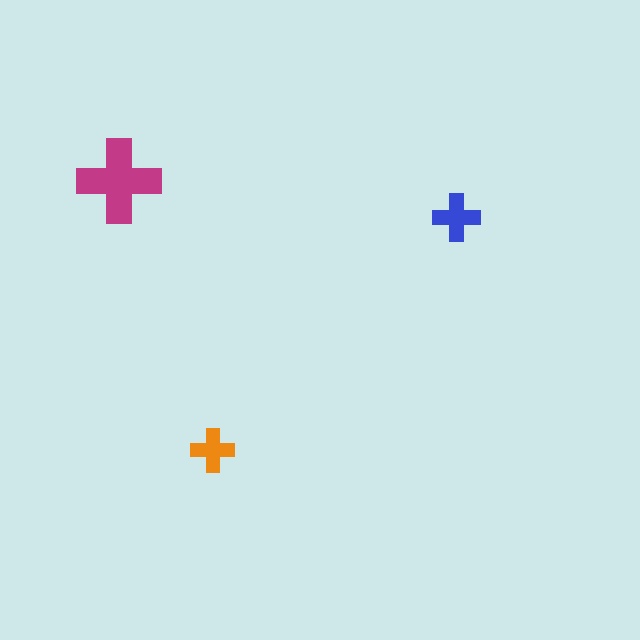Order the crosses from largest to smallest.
the magenta one, the blue one, the orange one.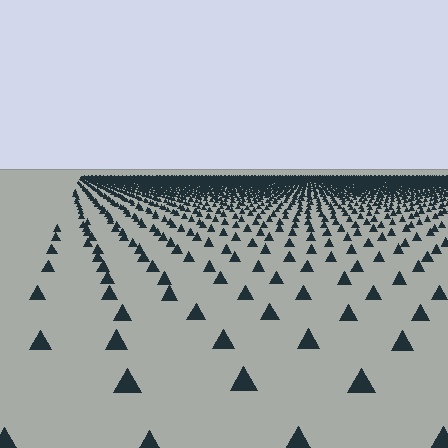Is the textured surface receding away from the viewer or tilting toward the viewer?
The surface is receding away from the viewer. Texture elements get smaller and denser toward the top.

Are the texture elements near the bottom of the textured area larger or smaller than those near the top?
Larger. Near the bottom, elements are closer to the viewer and appear at a bigger on-screen size.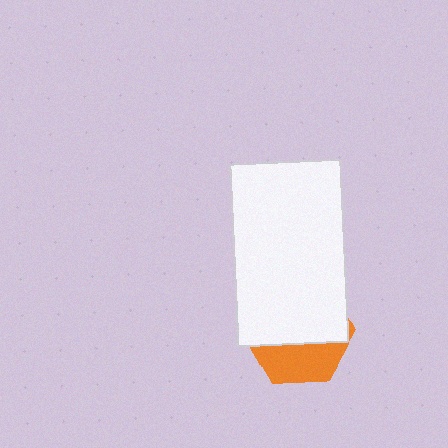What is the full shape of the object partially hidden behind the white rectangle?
The partially hidden object is an orange hexagon.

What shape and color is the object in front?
The object in front is a white rectangle.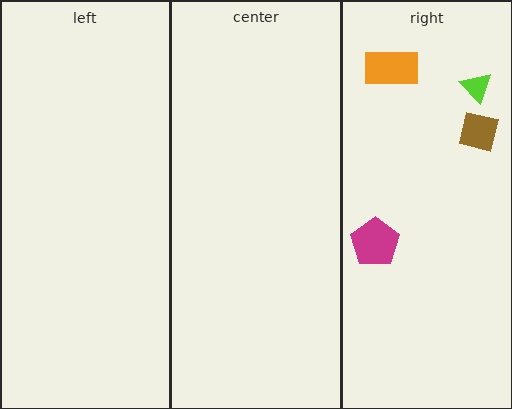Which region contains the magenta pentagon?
The right region.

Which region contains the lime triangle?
The right region.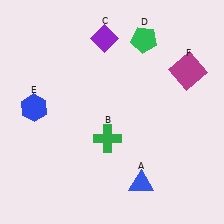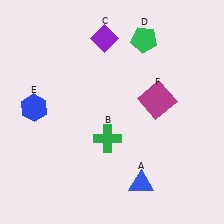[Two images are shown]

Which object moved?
The magenta square (F) moved left.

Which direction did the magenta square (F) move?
The magenta square (F) moved left.